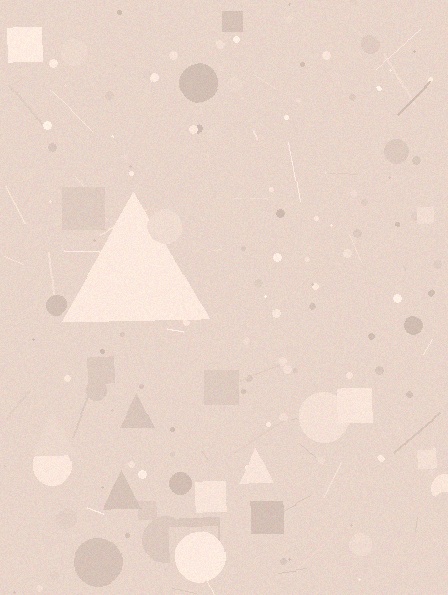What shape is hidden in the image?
A triangle is hidden in the image.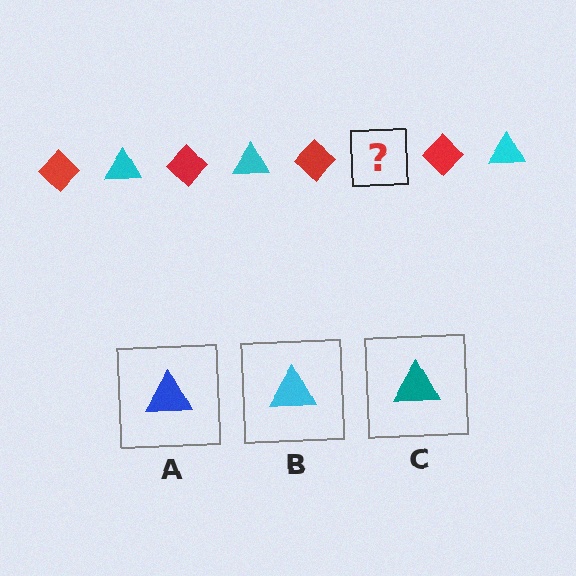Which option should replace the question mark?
Option B.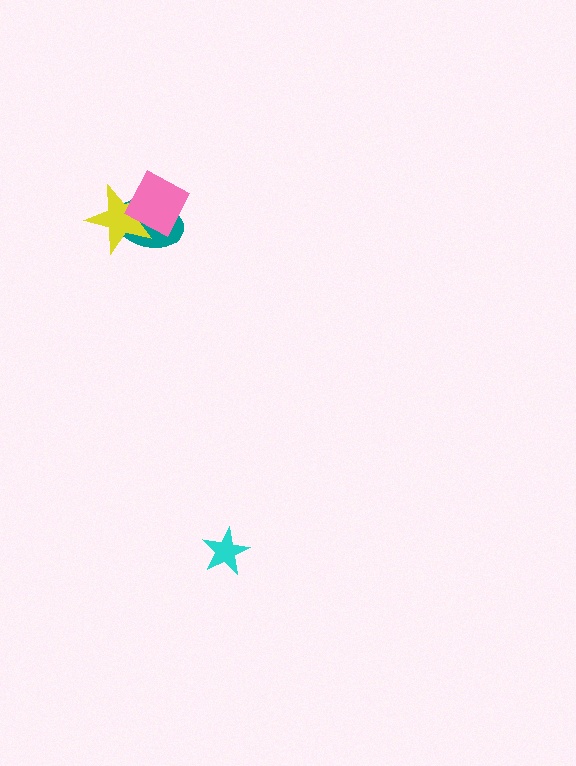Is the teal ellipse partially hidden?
Yes, it is partially covered by another shape.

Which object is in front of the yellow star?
The pink diamond is in front of the yellow star.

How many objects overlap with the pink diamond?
2 objects overlap with the pink diamond.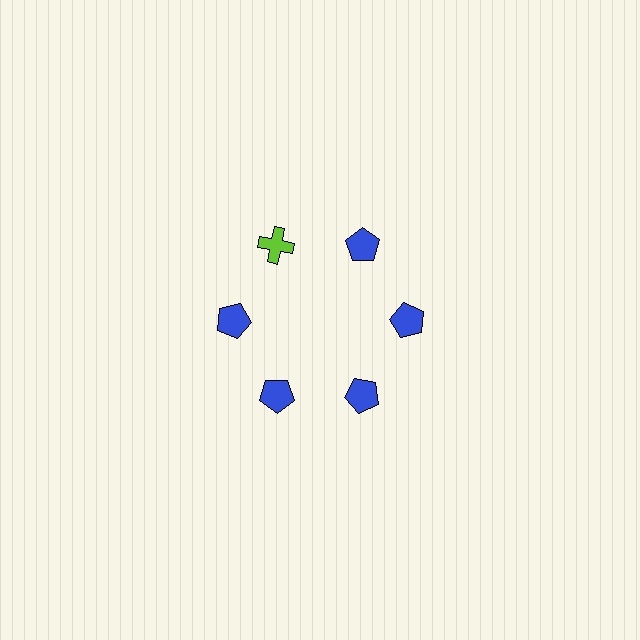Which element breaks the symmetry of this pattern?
The lime cross at roughly the 11 o'clock position breaks the symmetry. All other shapes are blue pentagons.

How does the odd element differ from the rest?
It differs in both color (lime instead of blue) and shape (cross instead of pentagon).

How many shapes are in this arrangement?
There are 6 shapes arranged in a ring pattern.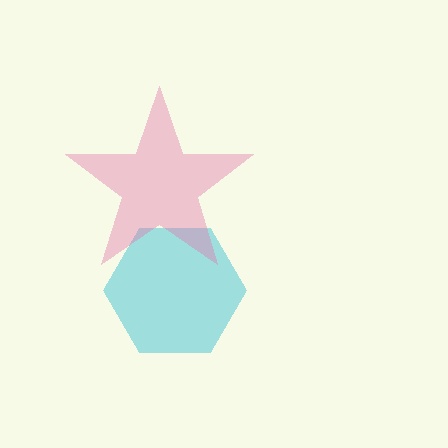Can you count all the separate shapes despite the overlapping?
Yes, there are 2 separate shapes.